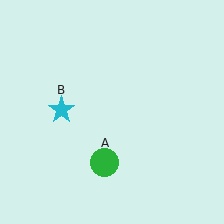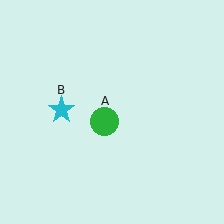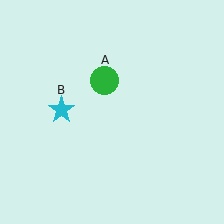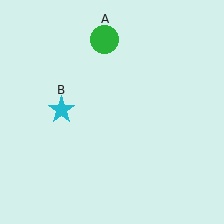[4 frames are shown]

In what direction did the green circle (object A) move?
The green circle (object A) moved up.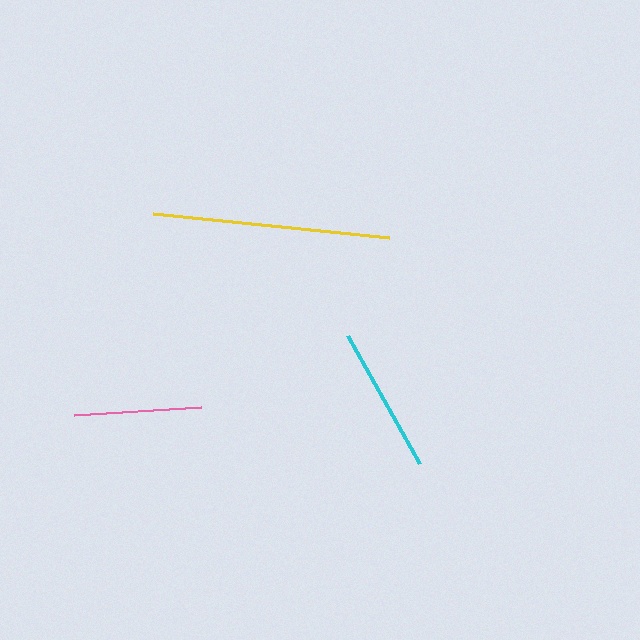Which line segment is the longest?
The yellow line is the longest at approximately 237 pixels.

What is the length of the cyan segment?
The cyan segment is approximately 147 pixels long.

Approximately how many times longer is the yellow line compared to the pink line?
The yellow line is approximately 1.9 times the length of the pink line.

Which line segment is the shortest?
The pink line is the shortest at approximately 127 pixels.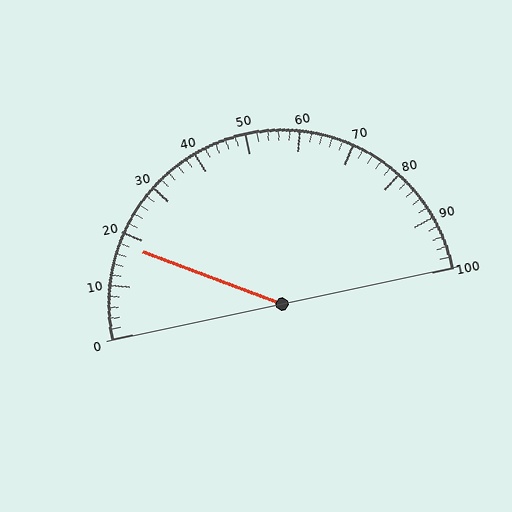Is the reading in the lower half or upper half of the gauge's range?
The reading is in the lower half of the range (0 to 100).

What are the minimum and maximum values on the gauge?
The gauge ranges from 0 to 100.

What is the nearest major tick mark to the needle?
The nearest major tick mark is 20.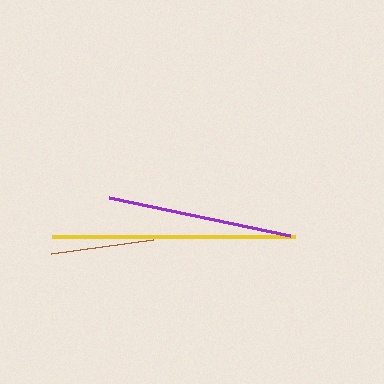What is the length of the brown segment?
The brown segment is approximately 103 pixels long.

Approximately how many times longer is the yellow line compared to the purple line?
The yellow line is approximately 1.3 times the length of the purple line.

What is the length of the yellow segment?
The yellow segment is approximately 243 pixels long.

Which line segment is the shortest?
The brown line is the shortest at approximately 103 pixels.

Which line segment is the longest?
The yellow line is the longest at approximately 243 pixels.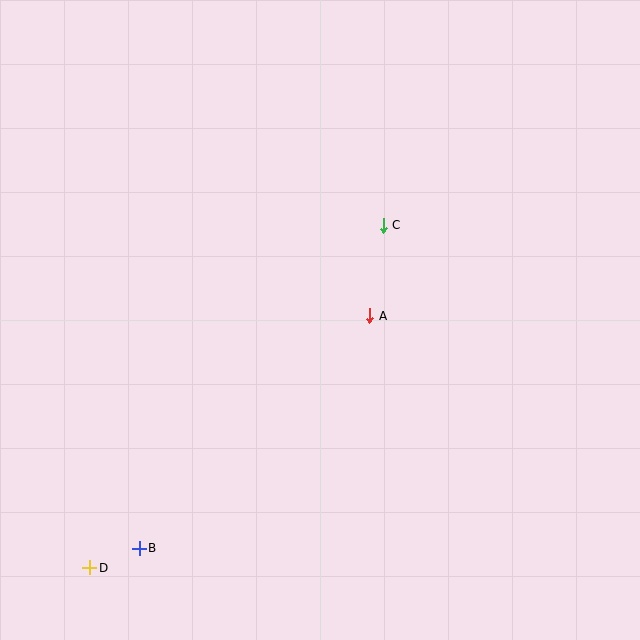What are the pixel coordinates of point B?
Point B is at (139, 548).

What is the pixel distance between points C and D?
The distance between C and D is 451 pixels.